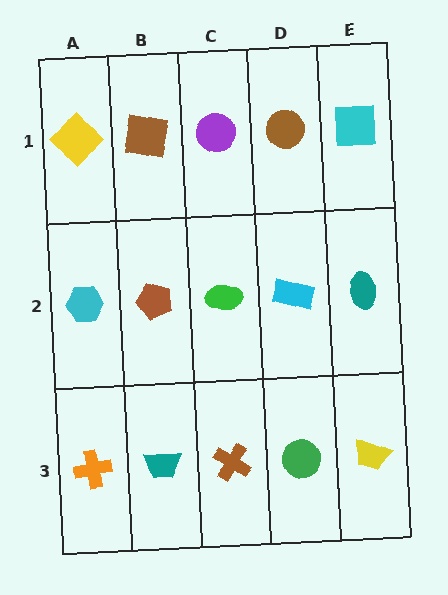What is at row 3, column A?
An orange cross.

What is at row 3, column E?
A yellow trapezoid.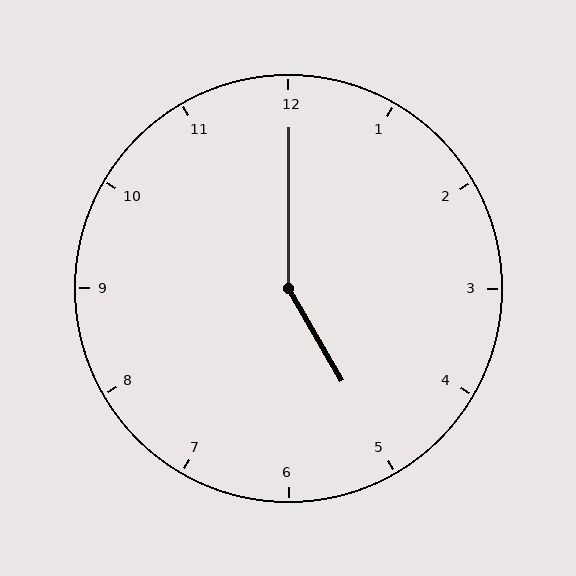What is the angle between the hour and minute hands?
Approximately 150 degrees.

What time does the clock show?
5:00.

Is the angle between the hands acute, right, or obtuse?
It is obtuse.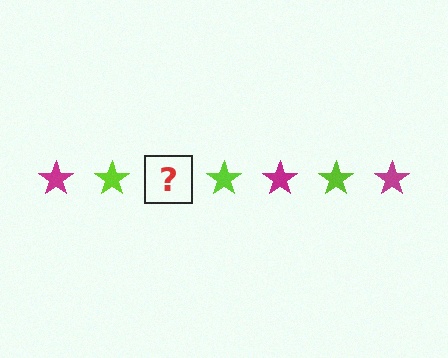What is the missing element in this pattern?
The missing element is a magenta star.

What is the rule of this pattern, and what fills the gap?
The rule is that the pattern cycles through magenta, lime stars. The gap should be filled with a magenta star.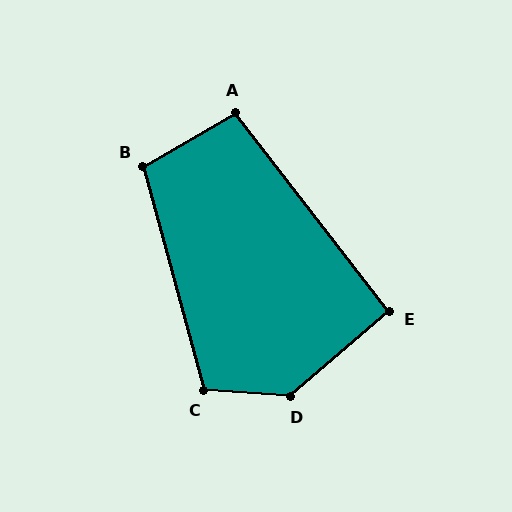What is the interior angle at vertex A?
Approximately 98 degrees (obtuse).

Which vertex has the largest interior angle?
D, at approximately 136 degrees.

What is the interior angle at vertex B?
Approximately 105 degrees (obtuse).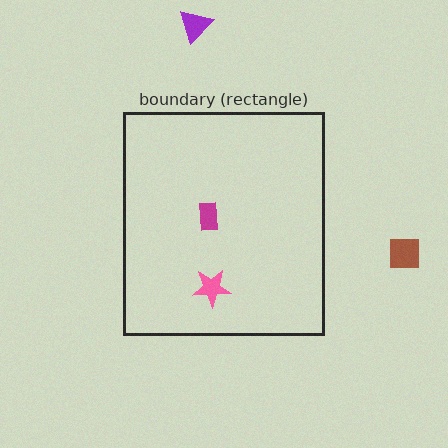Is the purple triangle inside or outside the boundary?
Outside.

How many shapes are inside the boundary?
2 inside, 2 outside.